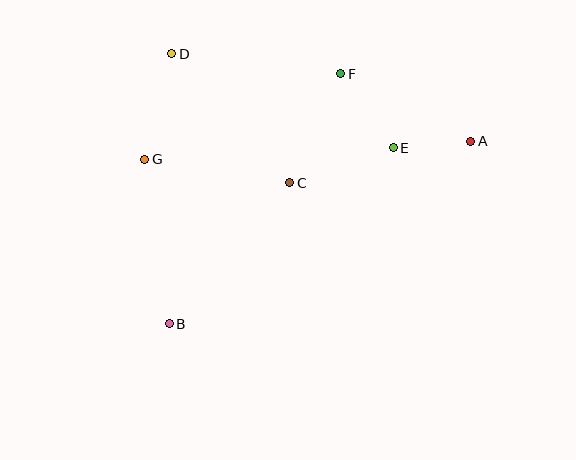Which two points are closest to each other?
Points A and E are closest to each other.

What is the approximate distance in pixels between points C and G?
The distance between C and G is approximately 147 pixels.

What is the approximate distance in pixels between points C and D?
The distance between C and D is approximately 175 pixels.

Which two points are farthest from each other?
Points A and B are farthest from each other.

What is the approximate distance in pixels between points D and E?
The distance between D and E is approximately 240 pixels.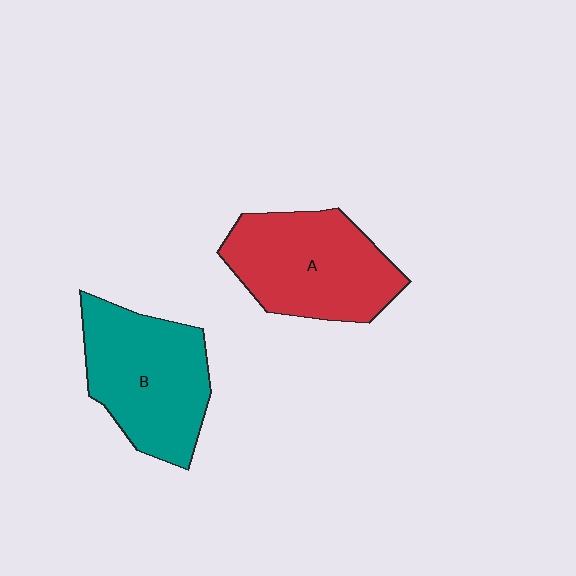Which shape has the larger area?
Shape B (teal).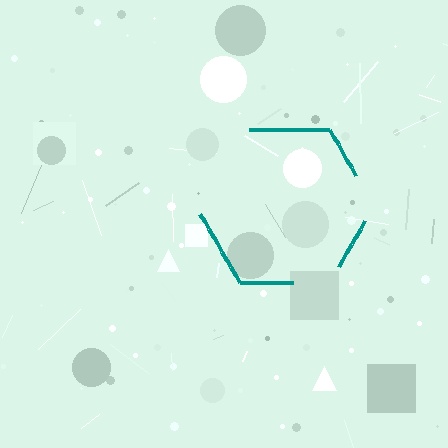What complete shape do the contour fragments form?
The contour fragments form a hexagon.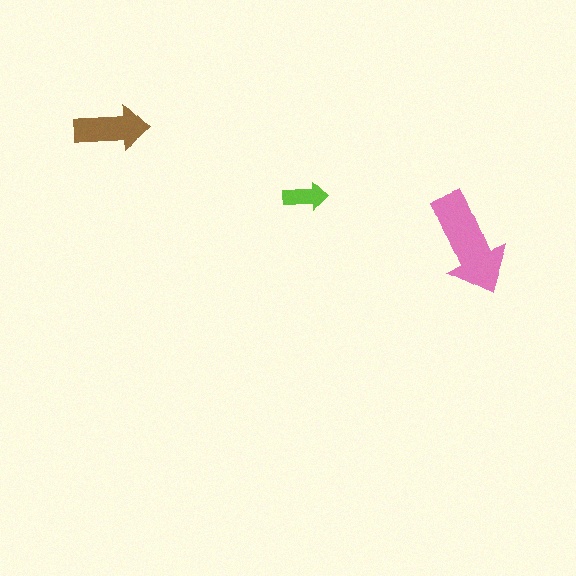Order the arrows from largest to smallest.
the pink one, the brown one, the lime one.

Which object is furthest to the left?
The brown arrow is leftmost.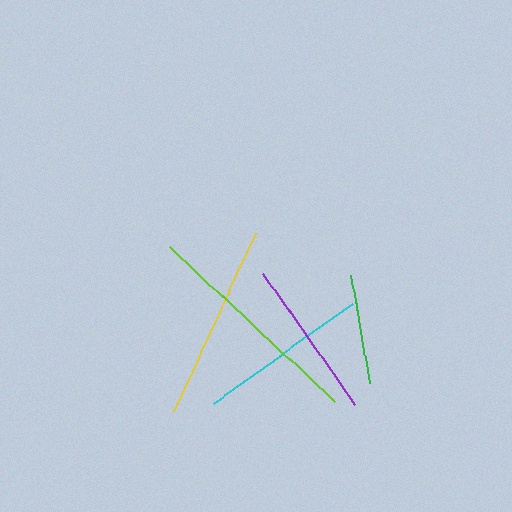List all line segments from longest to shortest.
From longest to shortest: lime, yellow, cyan, purple, green.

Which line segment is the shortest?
The green line is the shortest at approximately 109 pixels.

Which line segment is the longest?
The lime line is the longest at approximately 226 pixels.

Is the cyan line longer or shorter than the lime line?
The lime line is longer than the cyan line.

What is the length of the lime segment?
The lime segment is approximately 226 pixels long.